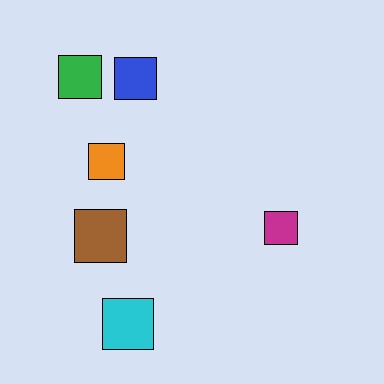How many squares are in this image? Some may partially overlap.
There are 6 squares.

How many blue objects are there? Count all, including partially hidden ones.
There is 1 blue object.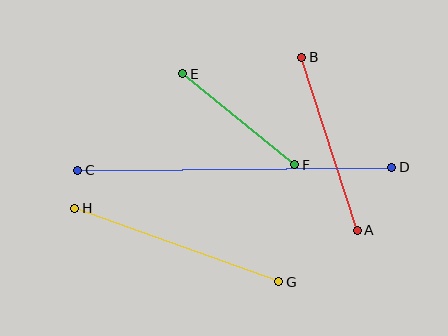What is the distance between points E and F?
The distance is approximately 144 pixels.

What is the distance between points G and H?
The distance is approximately 217 pixels.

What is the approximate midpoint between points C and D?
The midpoint is at approximately (235, 169) pixels.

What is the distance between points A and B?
The distance is approximately 181 pixels.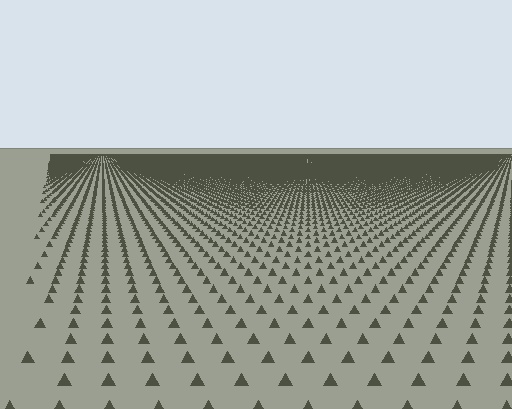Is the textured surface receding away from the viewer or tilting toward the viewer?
The surface is receding away from the viewer. Texture elements get smaller and denser toward the top.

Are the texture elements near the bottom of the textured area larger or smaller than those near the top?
Larger. Near the bottom, elements are closer to the viewer and appear at a bigger on-screen size.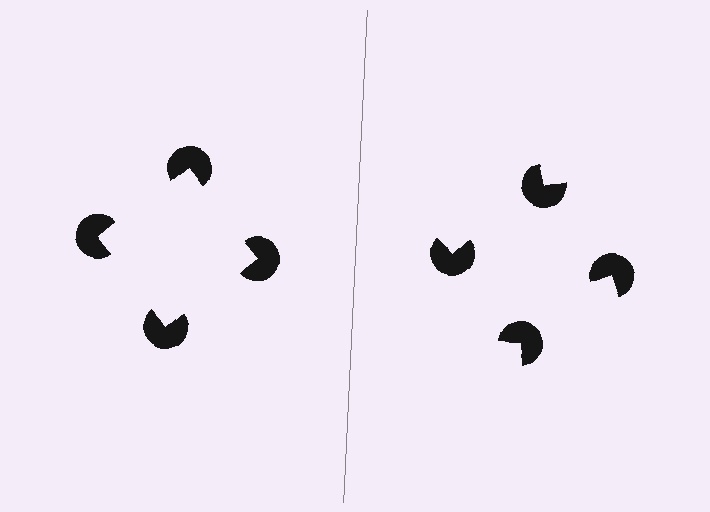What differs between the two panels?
The pac-man discs are positioned identically on both sides; only the wedge orientations differ. On the left they align to a square; on the right they are misaligned.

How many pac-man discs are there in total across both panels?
8 — 4 on each side.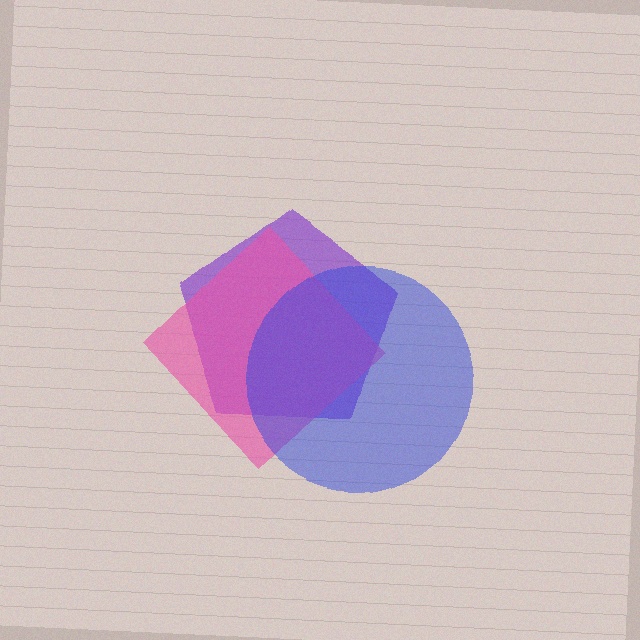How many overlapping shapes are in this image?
There are 3 overlapping shapes in the image.